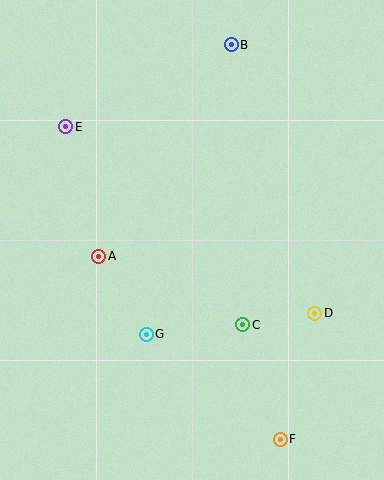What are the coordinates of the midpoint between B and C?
The midpoint between B and C is at (237, 185).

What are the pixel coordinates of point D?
Point D is at (315, 313).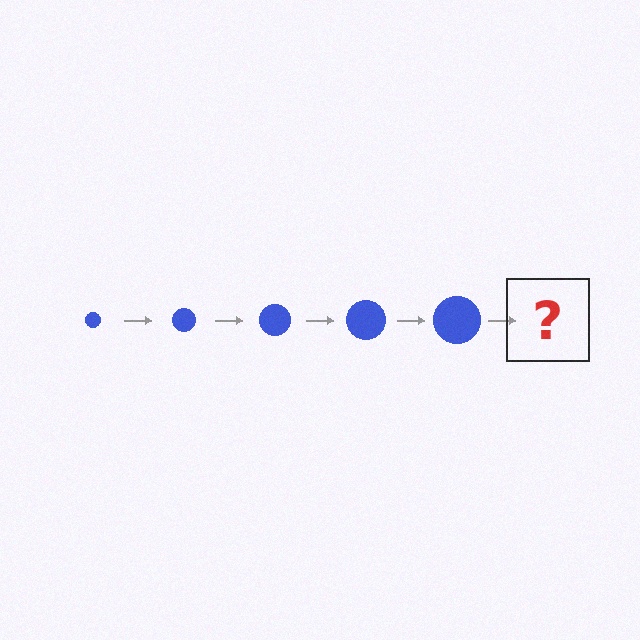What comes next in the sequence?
The next element should be a blue circle, larger than the previous one.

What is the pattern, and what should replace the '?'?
The pattern is that the circle gets progressively larger each step. The '?' should be a blue circle, larger than the previous one.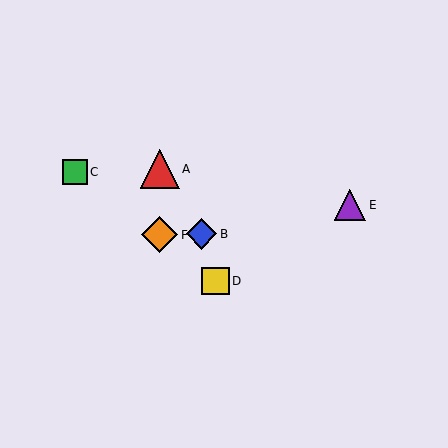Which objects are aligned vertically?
Objects A, F are aligned vertically.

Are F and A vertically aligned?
Yes, both are at x≈160.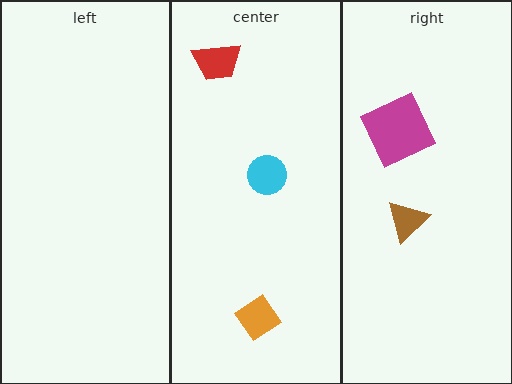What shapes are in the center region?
The red trapezoid, the cyan circle, the orange diamond.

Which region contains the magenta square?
The right region.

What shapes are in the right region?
The magenta square, the brown triangle.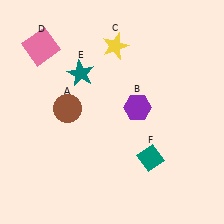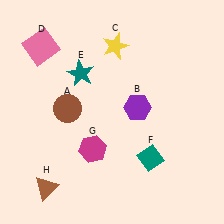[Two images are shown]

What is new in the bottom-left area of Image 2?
A brown triangle (H) was added in the bottom-left area of Image 2.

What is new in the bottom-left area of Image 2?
A magenta hexagon (G) was added in the bottom-left area of Image 2.